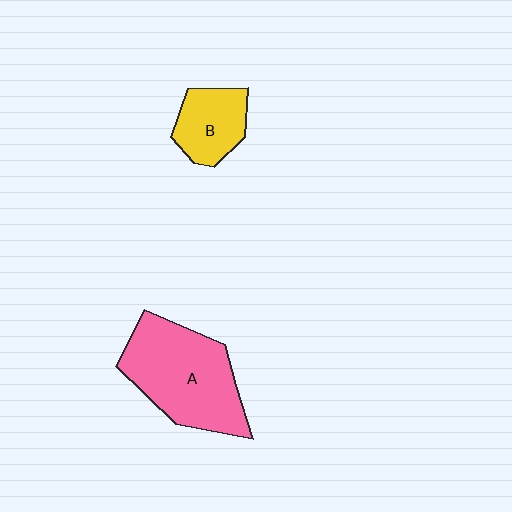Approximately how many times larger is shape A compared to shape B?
Approximately 2.2 times.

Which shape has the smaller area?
Shape B (yellow).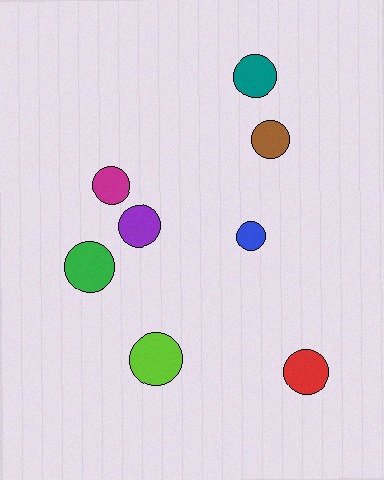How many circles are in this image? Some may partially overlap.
There are 8 circles.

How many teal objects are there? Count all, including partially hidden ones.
There is 1 teal object.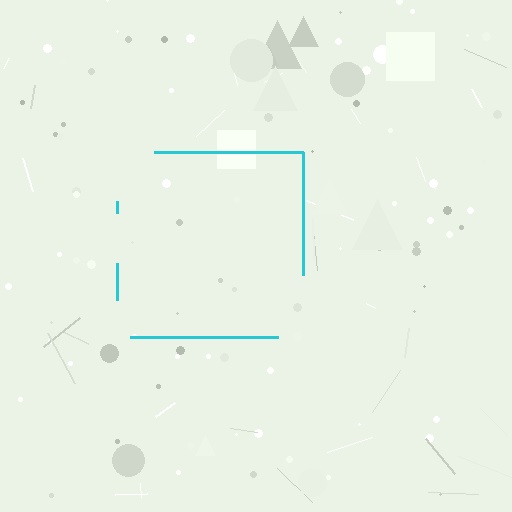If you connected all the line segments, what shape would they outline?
They would outline a square.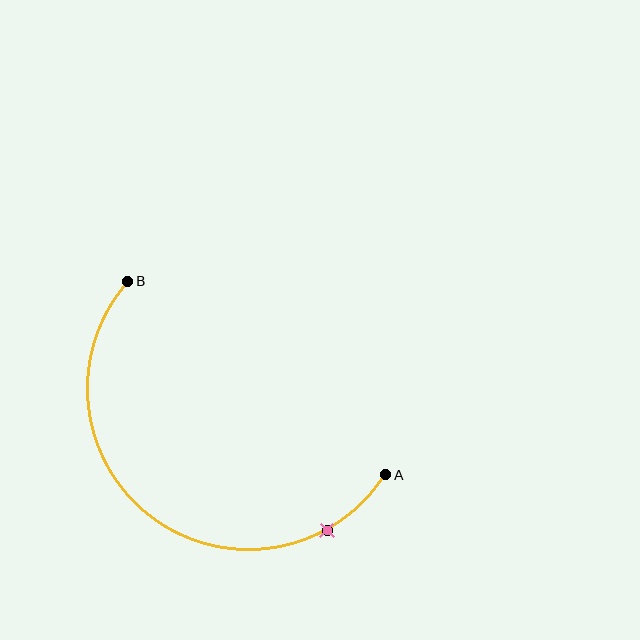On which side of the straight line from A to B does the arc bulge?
The arc bulges below and to the left of the straight line connecting A and B.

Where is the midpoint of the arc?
The arc midpoint is the point on the curve farthest from the straight line joining A and B. It sits below and to the left of that line.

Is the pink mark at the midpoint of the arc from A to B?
No. The pink mark lies on the arc but is closer to endpoint A. The arc midpoint would be at the point on the curve equidistant along the arc from both A and B.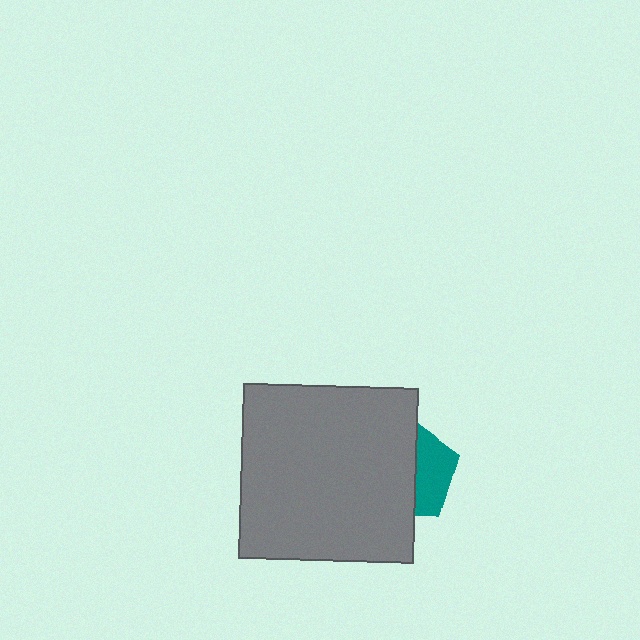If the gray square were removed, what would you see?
You would see the complete teal pentagon.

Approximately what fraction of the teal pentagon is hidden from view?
Roughly 63% of the teal pentagon is hidden behind the gray square.